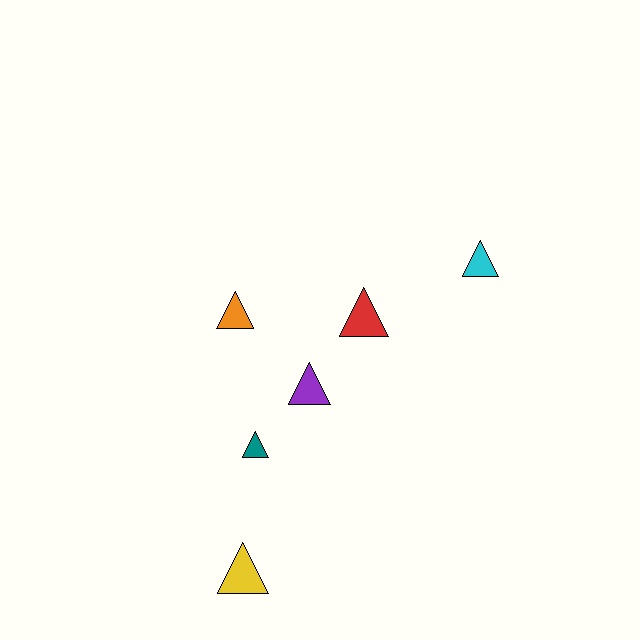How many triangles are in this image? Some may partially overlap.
There are 6 triangles.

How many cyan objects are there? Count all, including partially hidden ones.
There is 1 cyan object.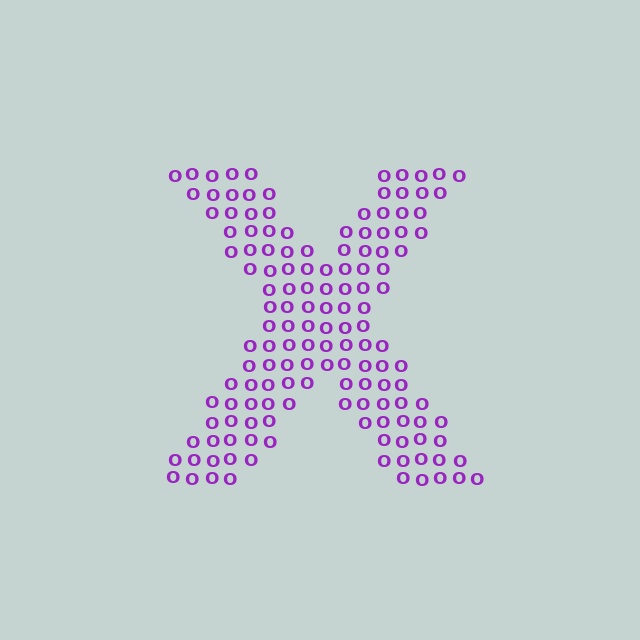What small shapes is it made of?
It is made of small letter O's.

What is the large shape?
The large shape is the letter X.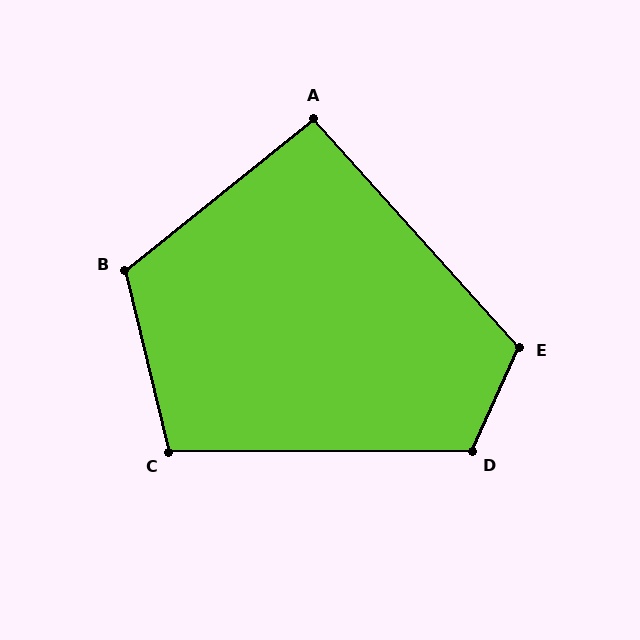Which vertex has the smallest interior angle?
A, at approximately 93 degrees.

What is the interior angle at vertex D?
Approximately 115 degrees (obtuse).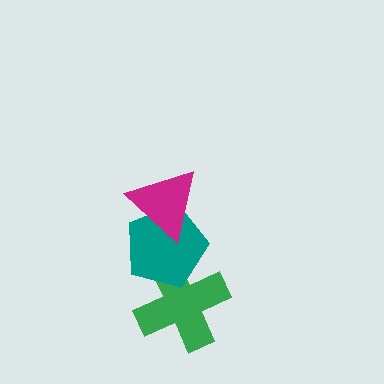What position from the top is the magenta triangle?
The magenta triangle is 1st from the top.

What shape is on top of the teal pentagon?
The magenta triangle is on top of the teal pentagon.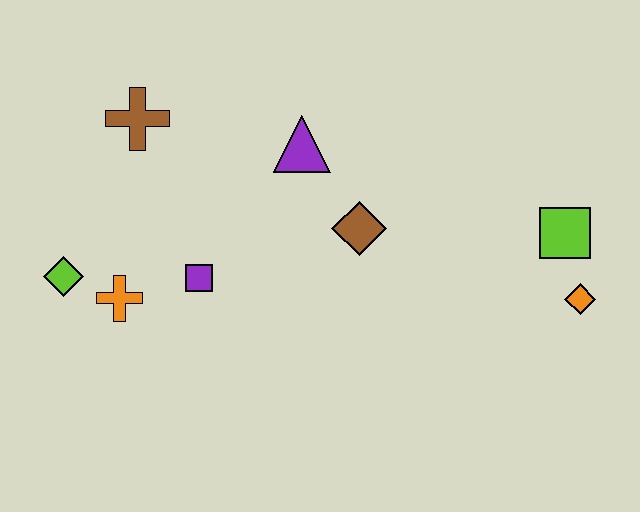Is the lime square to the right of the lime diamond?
Yes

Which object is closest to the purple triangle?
The brown diamond is closest to the purple triangle.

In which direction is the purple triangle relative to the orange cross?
The purple triangle is to the right of the orange cross.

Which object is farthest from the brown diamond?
The lime diamond is farthest from the brown diamond.